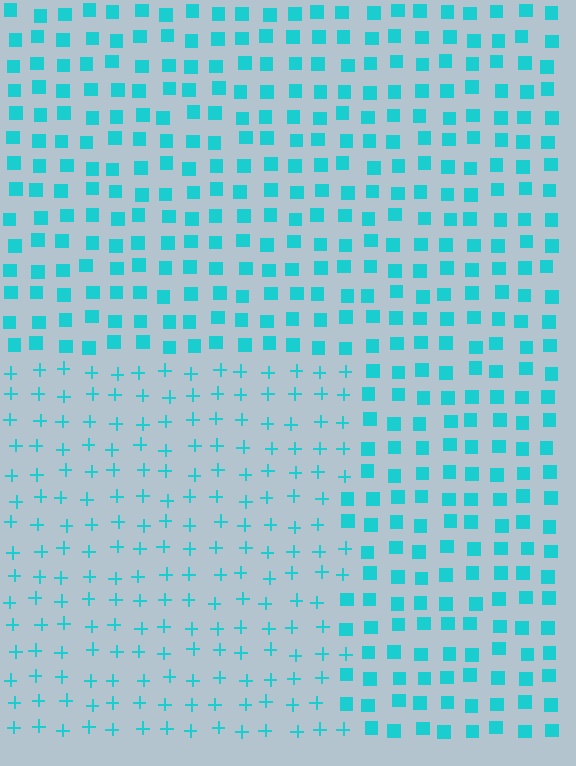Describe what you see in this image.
The image is filled with small cyan elements arranged in a uniform grid. A rectangle-shaped region contains plus signs, while the surrounding area contains squares. The boundary is defined purely by the change in element shape.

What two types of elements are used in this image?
The image uses plus signs inside the rectangle region and squares outside it.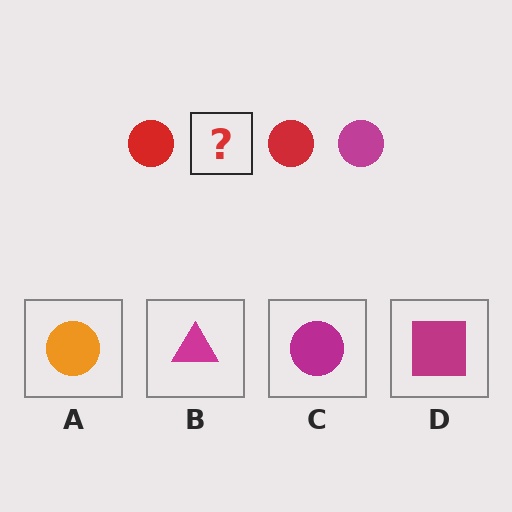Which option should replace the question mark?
Option C.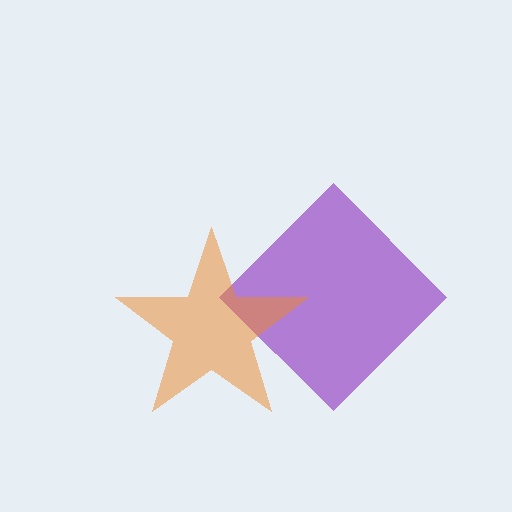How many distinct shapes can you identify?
There are 2 distinct shapes: a purple diamond, an orange star.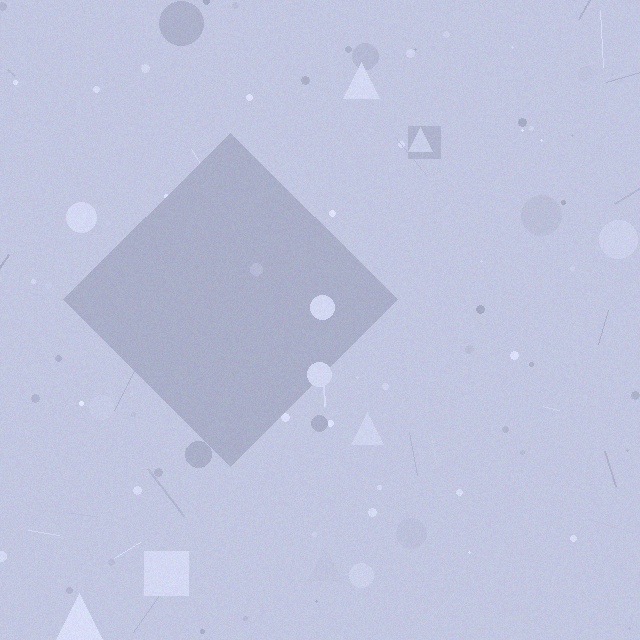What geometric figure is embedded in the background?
A diamond is embedded in the background.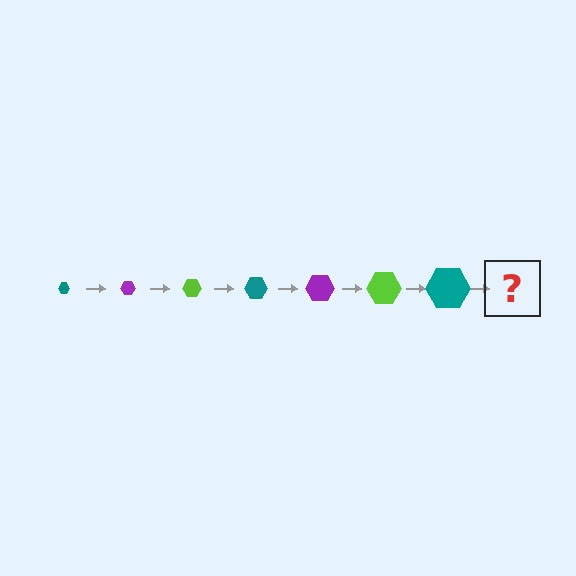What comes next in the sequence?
The next element should be a purple hexagon, larger than the previous one.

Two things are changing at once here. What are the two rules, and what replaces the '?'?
The two rules are that the hexagon grows larger each step and the color cycles through teal, purple, and lime. The '?' should be a purple hexagon, larger than the previous one.